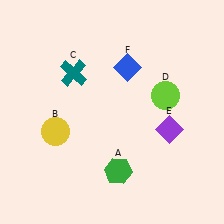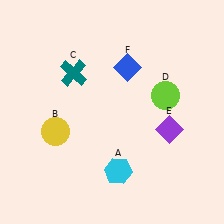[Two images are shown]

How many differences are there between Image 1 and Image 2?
There is 1 difference between the two images.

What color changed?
The hexagon (A) changed from green in Image 1 to cyan in Image 2.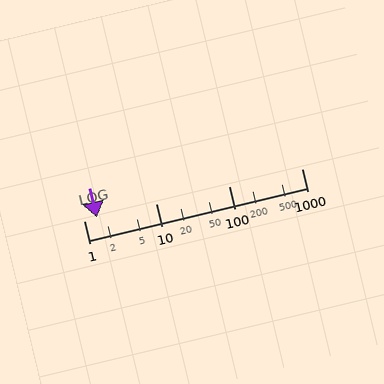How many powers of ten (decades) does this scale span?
The scale spans 3 decades, from 1 to 1000.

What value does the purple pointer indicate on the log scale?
The pointer indicates approximately 1.5.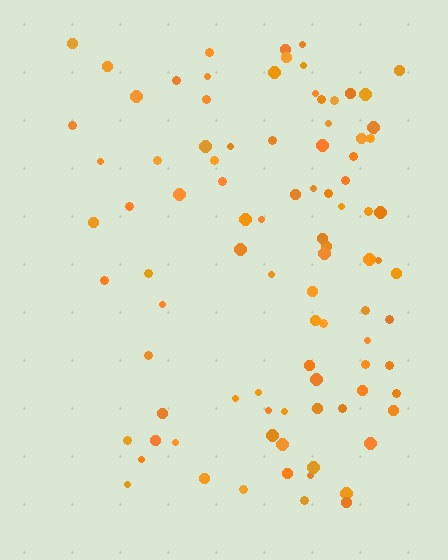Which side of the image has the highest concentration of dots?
The right.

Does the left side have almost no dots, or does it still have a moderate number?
Still a moderate number, just noticeably fewer than the right.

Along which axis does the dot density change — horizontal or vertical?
Horizontal.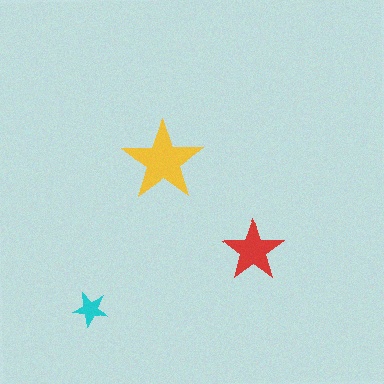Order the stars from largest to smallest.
the yellow one, the red one, the cyan one.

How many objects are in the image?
There are 3 objects in the image.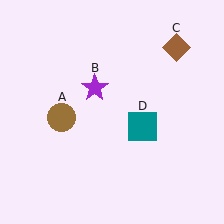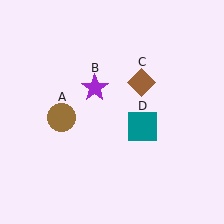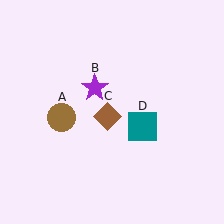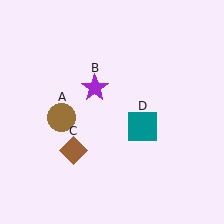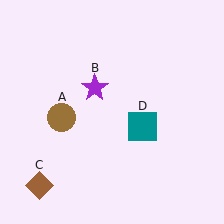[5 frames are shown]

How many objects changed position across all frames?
1 object changed position: brown diamond (object C).